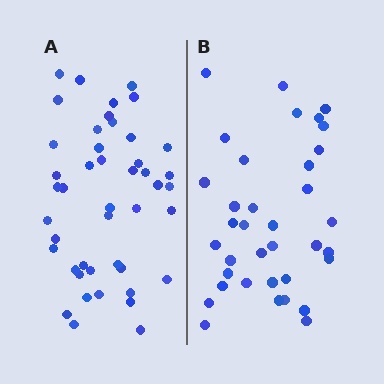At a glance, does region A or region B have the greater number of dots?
Region A (the left region) has more dots.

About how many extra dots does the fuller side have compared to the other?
Region A has roughly 8 or so more dots than region B.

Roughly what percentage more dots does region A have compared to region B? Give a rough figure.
About 25% more.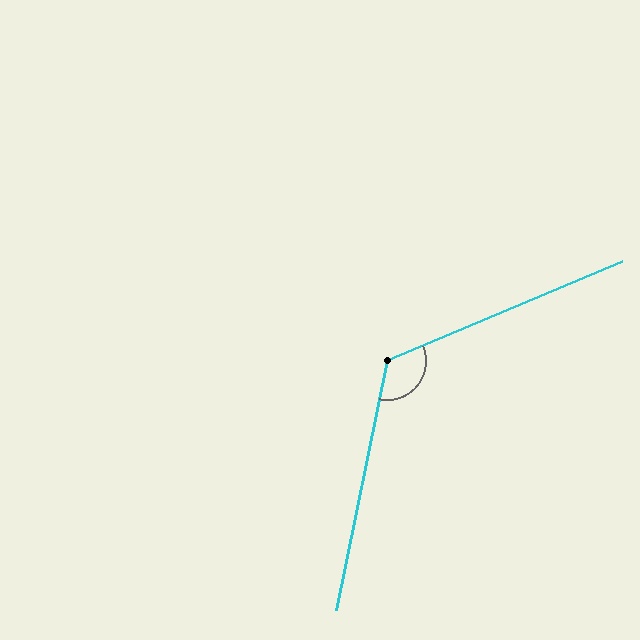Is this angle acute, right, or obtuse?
It is obtuse.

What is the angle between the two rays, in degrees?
Approximately 124 degrees.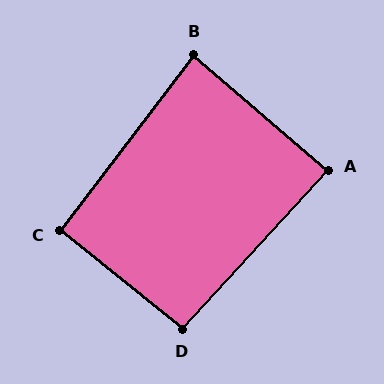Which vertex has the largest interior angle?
D, at approximately 94 degrees.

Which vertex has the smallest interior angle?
B, at approximately 86 degrees.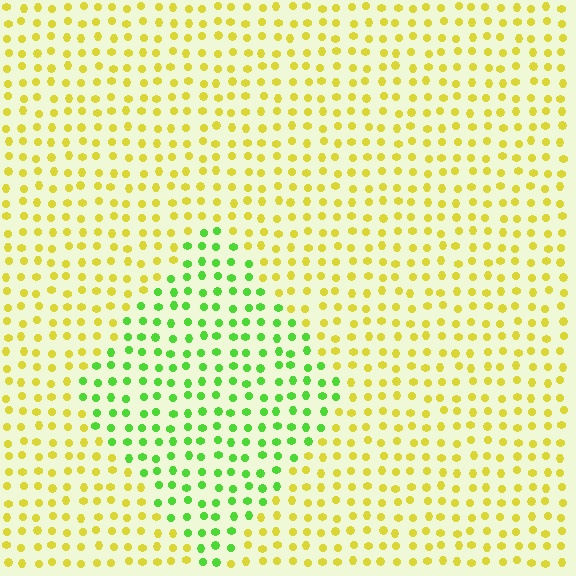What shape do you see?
I see a diamond.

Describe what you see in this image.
The image is filled with small yellow elements in a uniform arrangement. A diamond-shaped region is visible where the elements are tinted to a slightly different hue, forming a subtle color boundary.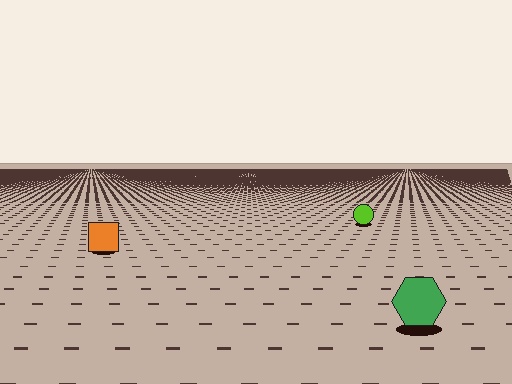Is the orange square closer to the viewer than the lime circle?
Yes. The orange square is closer — you can tell from the texture gradient: the ground texture is coarser near it.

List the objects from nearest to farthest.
From nearest to farthest: the green hexagon, the orange square, the lime circle.